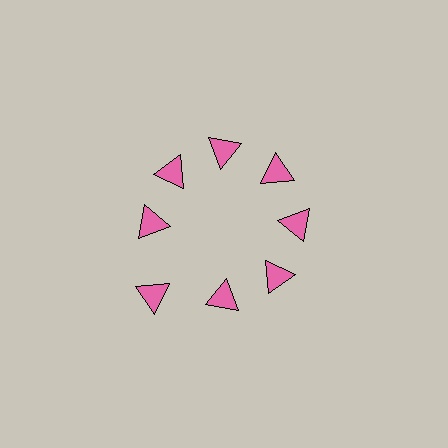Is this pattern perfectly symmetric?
No. The 8 pink triangles are arranged in a ring, but one element near the 8 o'clock position is pushed outward from the center, breaking the 8-fold rotational symmetry.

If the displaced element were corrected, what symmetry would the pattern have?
It would have 8-fold rotational symmetry — the pattern would map onto itself every 45 degrees.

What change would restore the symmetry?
The symmetry would be restored by moving it inward, back onto the ring so that all 8 triangles sit at equal angles and equal distance from the center.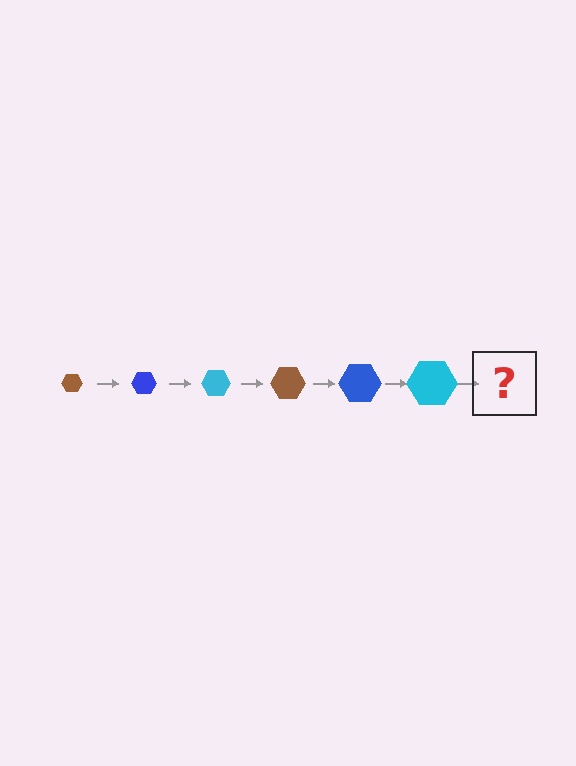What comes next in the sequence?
The next element should be a brown hexagon, larger than the previous one.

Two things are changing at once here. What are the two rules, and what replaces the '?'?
The two rules are that the hexagon grows larger each step and the color cycles through brown, blue, and cyan. The '?' should be a brown hexagon, larger than the previous one.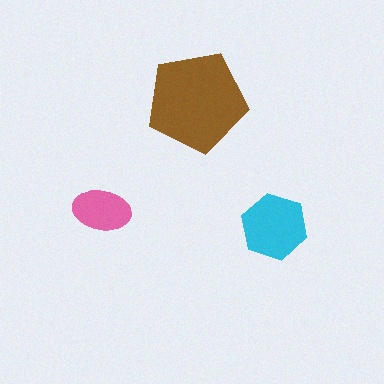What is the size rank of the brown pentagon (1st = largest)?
1st.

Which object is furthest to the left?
The pink ellipse is leftmost.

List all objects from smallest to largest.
The pink ellipse, the cyan hexagon, the brown pentagon.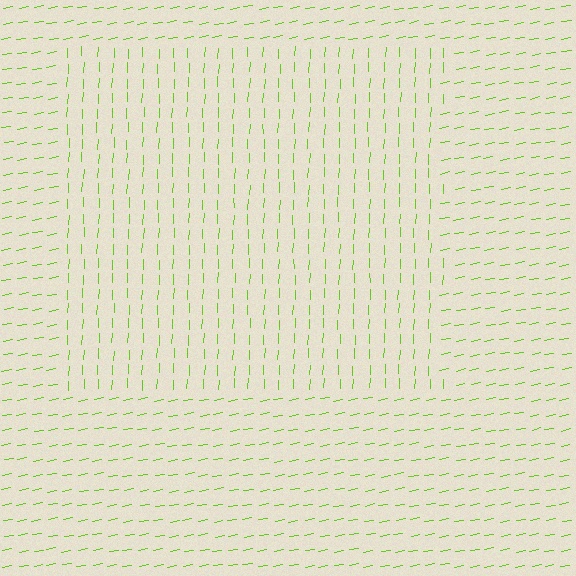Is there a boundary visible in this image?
Yes, there is a texture boundary formed by a change in line orientation.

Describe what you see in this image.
The image is filled with small lime line segments. A rectangle region in the image has lines oriented differently from the surrounding lines, creating a visible texture boundary.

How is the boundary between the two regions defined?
The boundary is defined purely by a change in line orientation (approximately 78 degrees difference). All lines are the same color and thickness.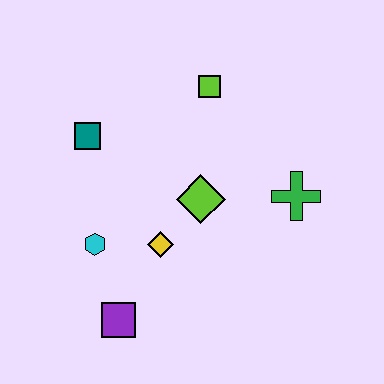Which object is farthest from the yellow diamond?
The lime square is farthest from the yellow diamond.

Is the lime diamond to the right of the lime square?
No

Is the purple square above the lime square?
No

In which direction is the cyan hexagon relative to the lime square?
The cyan hexagon is below the lime square.